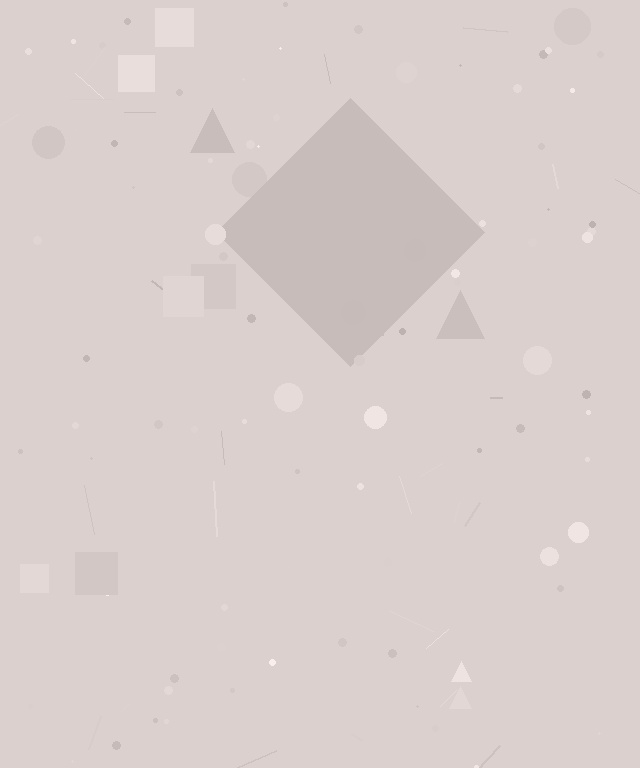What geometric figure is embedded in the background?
A diamond is embedded in the background.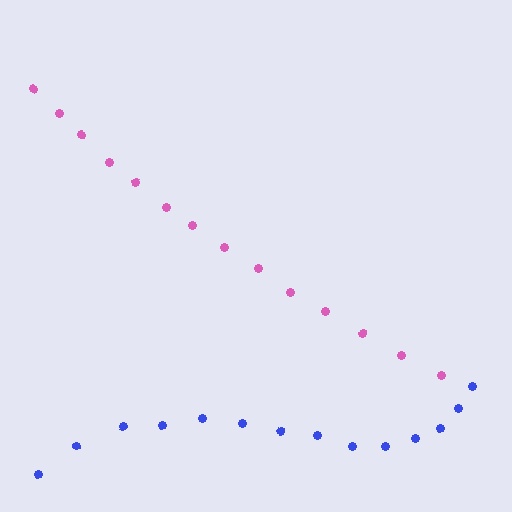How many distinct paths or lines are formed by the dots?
There are 2 distinct paths.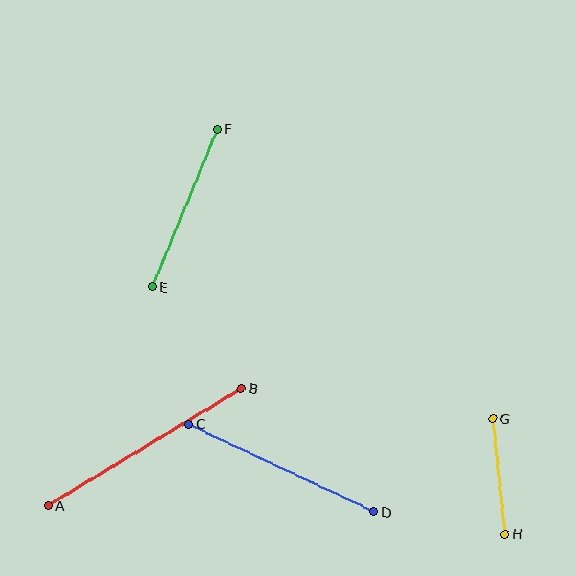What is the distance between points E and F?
The distance is approximately 171 pixels.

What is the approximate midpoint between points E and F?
The midpoint is at approximately (185, 208) pixels.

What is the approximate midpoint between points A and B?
The midpoint is at approximately (145, 447) pixels.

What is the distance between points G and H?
The distance is approximately 116 pixels.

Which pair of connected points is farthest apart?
Points A and B are farthest apart.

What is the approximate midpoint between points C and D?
The midpoint is at approximately (281, 468) pixels.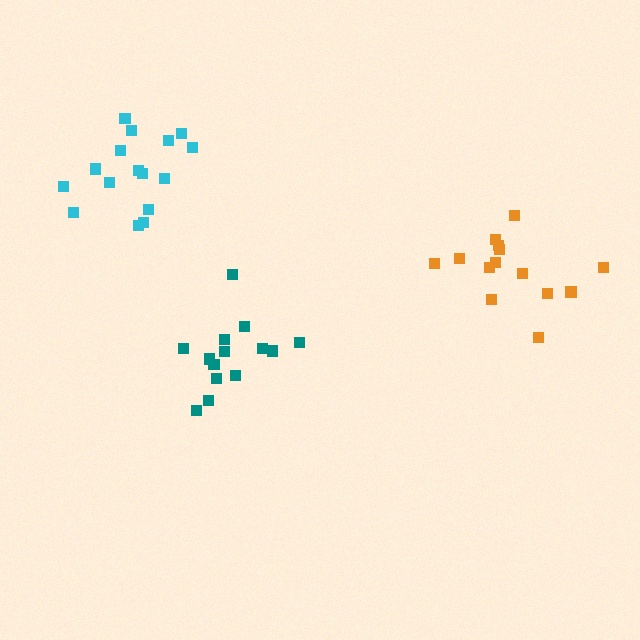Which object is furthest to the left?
The cyan cluster is leftmost.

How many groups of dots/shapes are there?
There are 3 groups.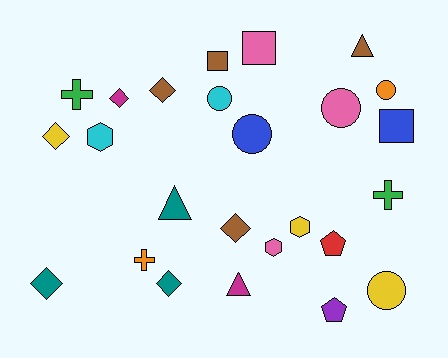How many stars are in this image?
There are no stars.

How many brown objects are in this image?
There are 4 brown objects.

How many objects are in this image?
There are 25 objects.